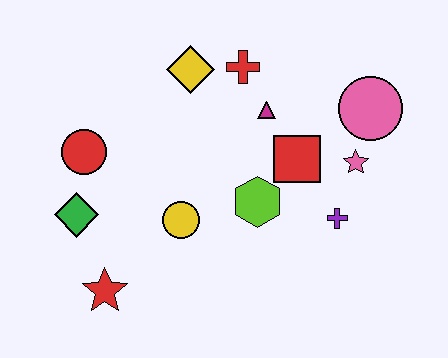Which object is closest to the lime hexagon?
The red square is closest to the lime hexagon.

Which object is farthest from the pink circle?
The red star is farthest from the pink circle.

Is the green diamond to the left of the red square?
Yes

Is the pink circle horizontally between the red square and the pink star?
No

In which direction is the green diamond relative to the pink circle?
The green diamond is to the left of the pink circle.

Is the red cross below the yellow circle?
No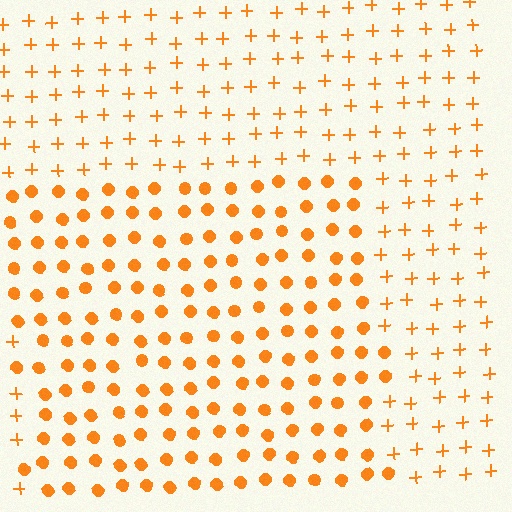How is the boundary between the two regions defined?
The boundary is defined by a change in element shape: circles inside vs. plus signs outside. All elements share the same color and spacing.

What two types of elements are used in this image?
The image uses circles inside the rectangle region and plus signs outside it.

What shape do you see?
I see a rectangle.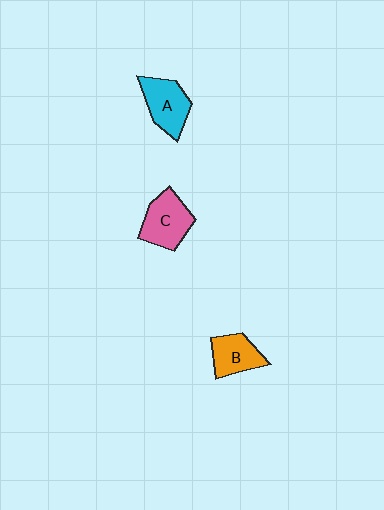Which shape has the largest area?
Shape C (pink).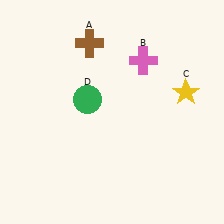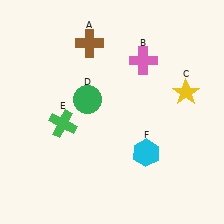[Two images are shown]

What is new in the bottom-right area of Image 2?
A cyan hexagon (F) was added in the bottom-right area of Image 2.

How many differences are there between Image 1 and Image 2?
There are 2 differences between the two images.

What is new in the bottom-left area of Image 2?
A green cross (E) was added in the bottom-left area of Image 2.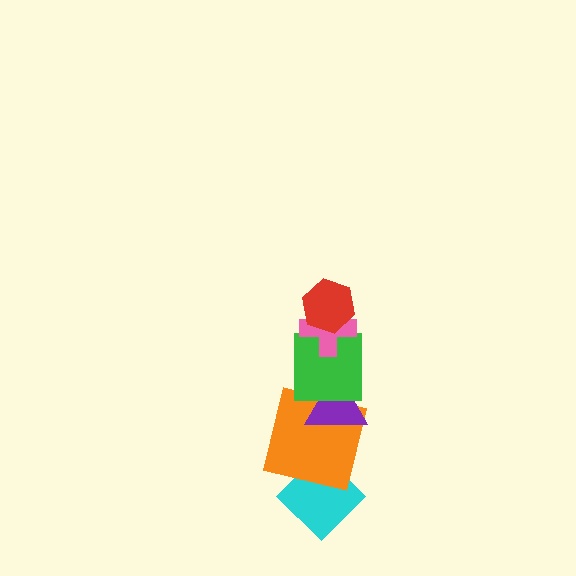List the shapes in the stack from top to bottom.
From top to bottom: the red hexagon, the pink cross, the green square, the purple triangle, the orange square, the cyan diamond.